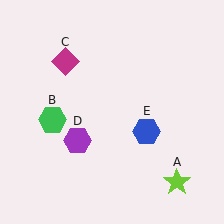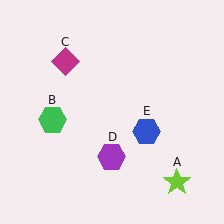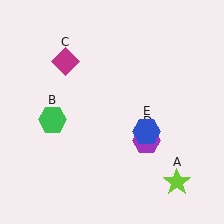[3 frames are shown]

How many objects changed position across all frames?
1 object changed position: purple hexagon (object D).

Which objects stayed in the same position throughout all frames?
Lime star (object A) and green hexagon (object B) and magenta diamond (object C) and blue hexagon (object E) remained stationary.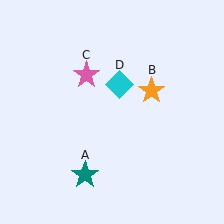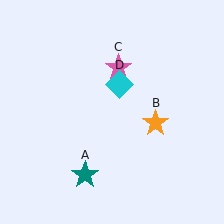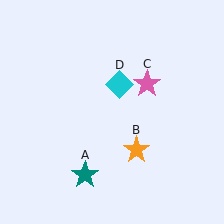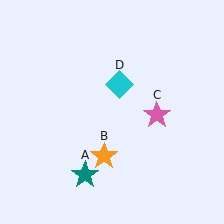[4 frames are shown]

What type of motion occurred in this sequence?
The orange star (object B), pink star (object C) rotated clockwise around the center of the scene.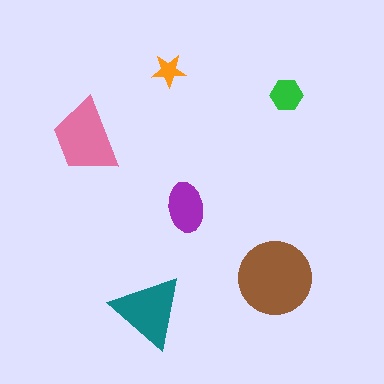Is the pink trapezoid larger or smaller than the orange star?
Larger.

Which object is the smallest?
The orange star.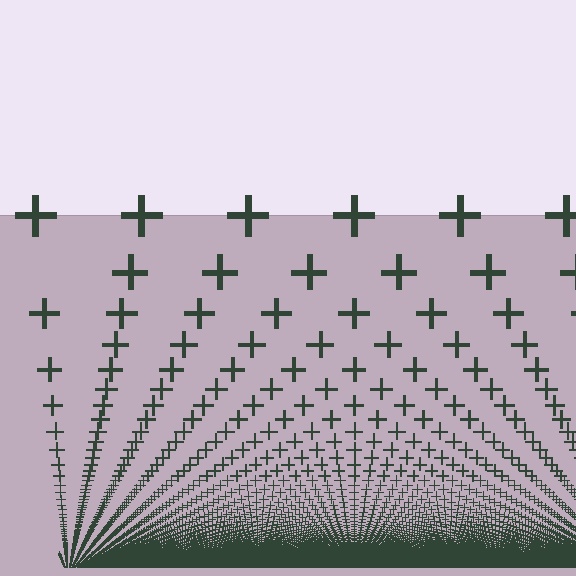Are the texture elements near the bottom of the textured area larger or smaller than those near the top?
Smaller. The gradient is inverted — elements near the bottom are smaller and denser.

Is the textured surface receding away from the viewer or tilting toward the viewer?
The surface appears to tilt toward the viewer. Texture elements get larger and sparser toward the top.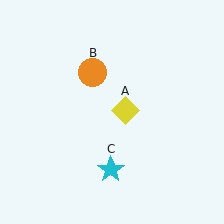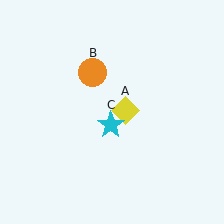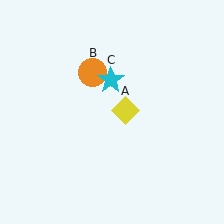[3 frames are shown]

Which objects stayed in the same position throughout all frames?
Yellow diamond (object A) and orange circle (object B) remained stationary.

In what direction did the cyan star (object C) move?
The cyan star (object C) moved up.